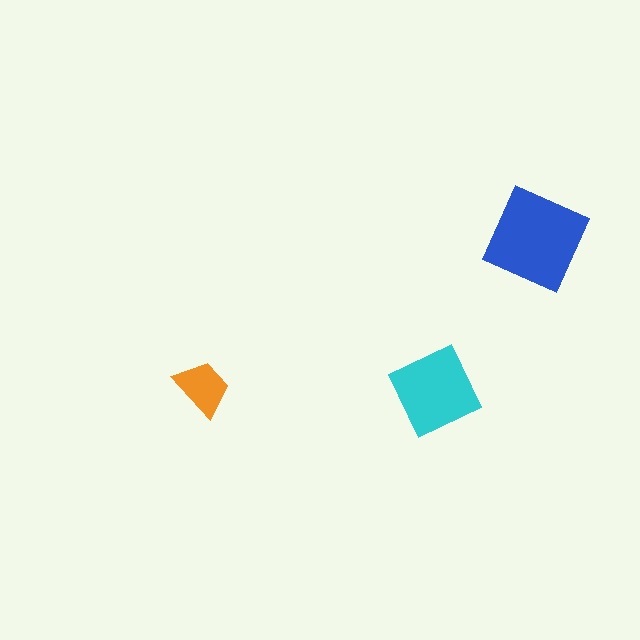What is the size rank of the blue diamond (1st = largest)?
1st.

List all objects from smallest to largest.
The orange trapezoid, the cyan square, the blue diamond.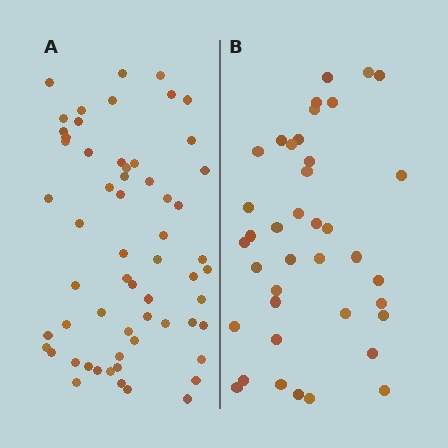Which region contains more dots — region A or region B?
Region A (the left region) has more dots.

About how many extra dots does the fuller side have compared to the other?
Region A has approximately 20 more dots than region B.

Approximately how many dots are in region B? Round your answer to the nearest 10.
About 40 dots. (The exact count is 39, which rounds to 40.)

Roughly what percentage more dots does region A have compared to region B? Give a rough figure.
About 55% more.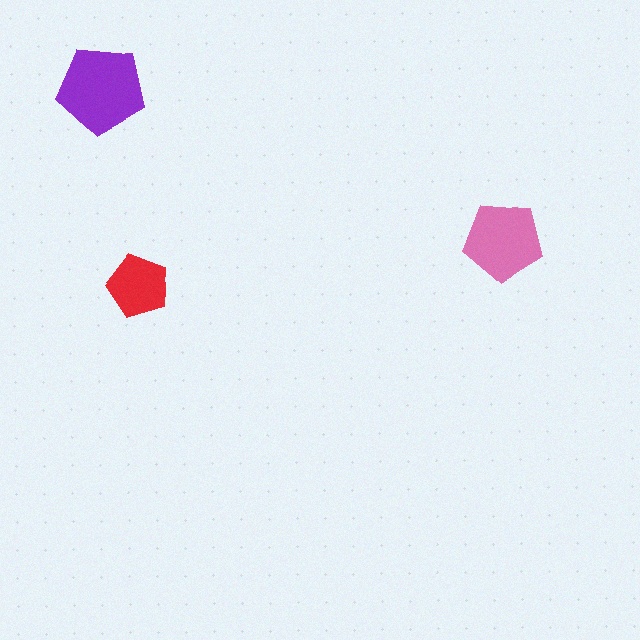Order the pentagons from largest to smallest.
the purple one, the pink one, the red one.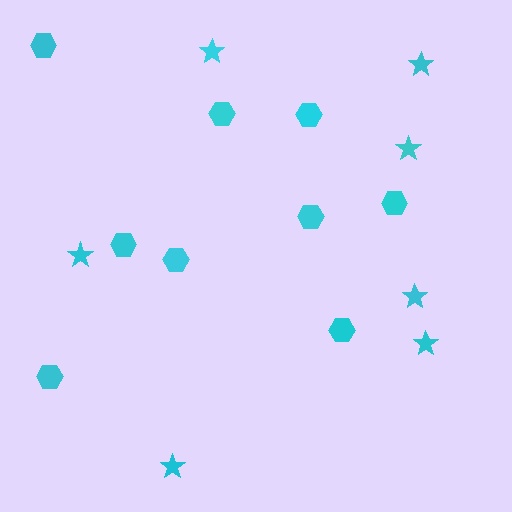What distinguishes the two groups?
There are 2 groups: one group of hexagons (9) and one group of stars (7).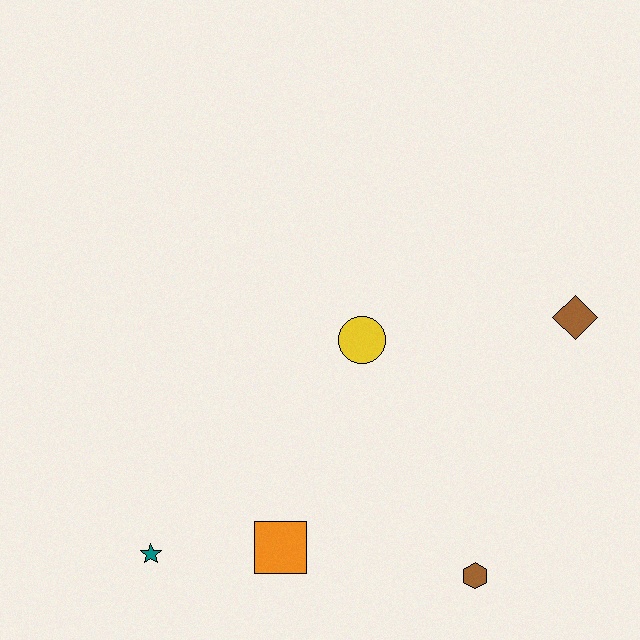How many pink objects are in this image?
There are no pink objects.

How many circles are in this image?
There is 1 circle.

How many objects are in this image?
There are 5 objects.